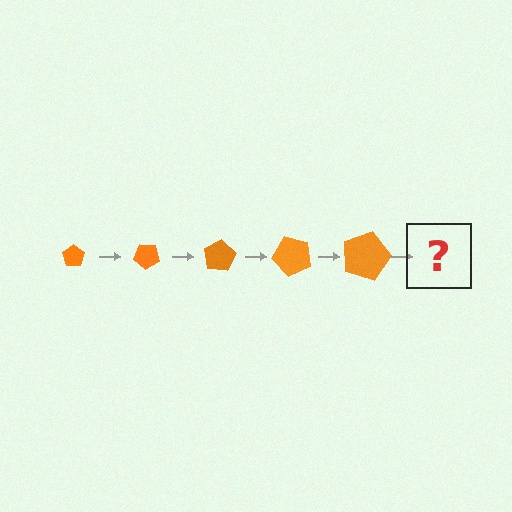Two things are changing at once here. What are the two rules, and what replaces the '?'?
The two rules are that the pentagon grows larger each step and it rotates 40 degrees each step. The '?' should be a pentagon, larger than the previous one and rotated 200 degrees from the start.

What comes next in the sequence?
The next element should be a pentagon, larger than the previous one and rotated 200 degrees from the start.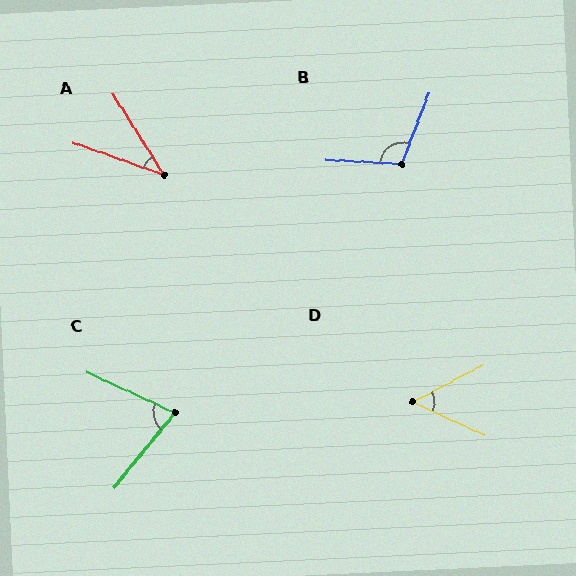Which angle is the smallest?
A, at approximately 38 degrees.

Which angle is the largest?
B, at approximately 108 degrees.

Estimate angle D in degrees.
Approximately 52 degrees.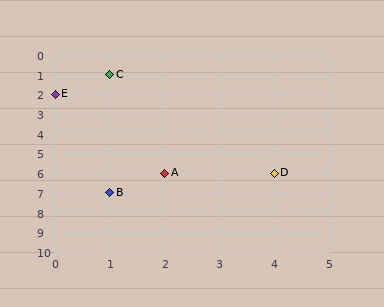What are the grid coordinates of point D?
Point D is at grid coordinates (4, 6).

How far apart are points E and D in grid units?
Points E and D are 4 columns and 4 rows apart (about 5.7 grid units diagonally).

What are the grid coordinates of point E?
Point E is at grid coordinates (0, 2).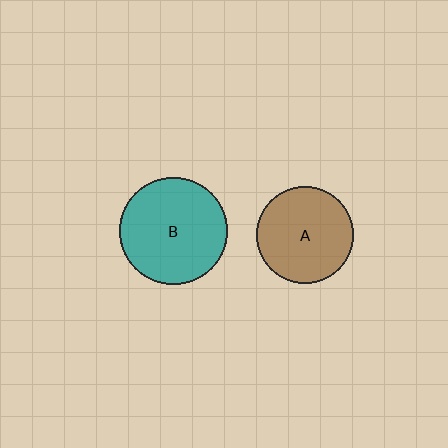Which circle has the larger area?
Circle B (teal).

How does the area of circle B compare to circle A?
Approximately 1.2 times.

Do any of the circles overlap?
No, none of the circles overlap.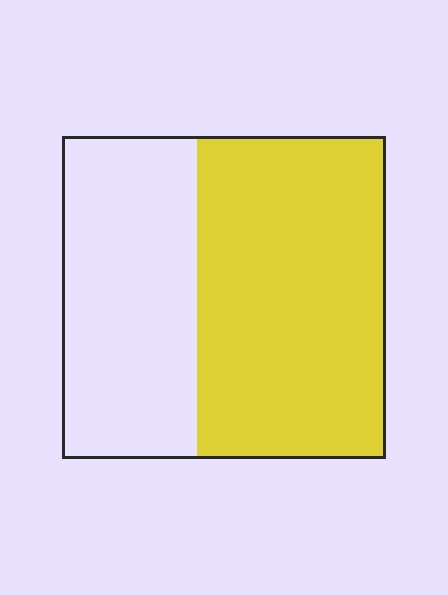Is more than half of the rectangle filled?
Yes.